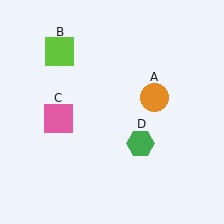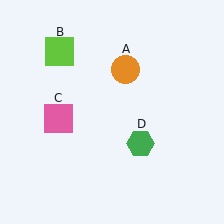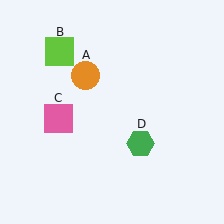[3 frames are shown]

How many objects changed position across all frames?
1 object changed position: orange circle (object A).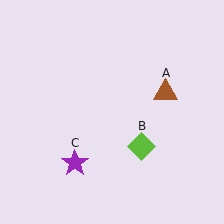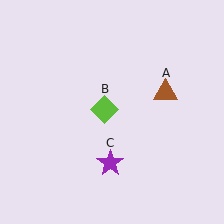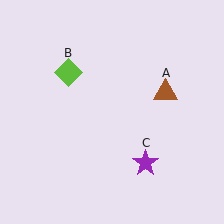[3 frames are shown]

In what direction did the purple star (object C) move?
The purple star (object C) moved right.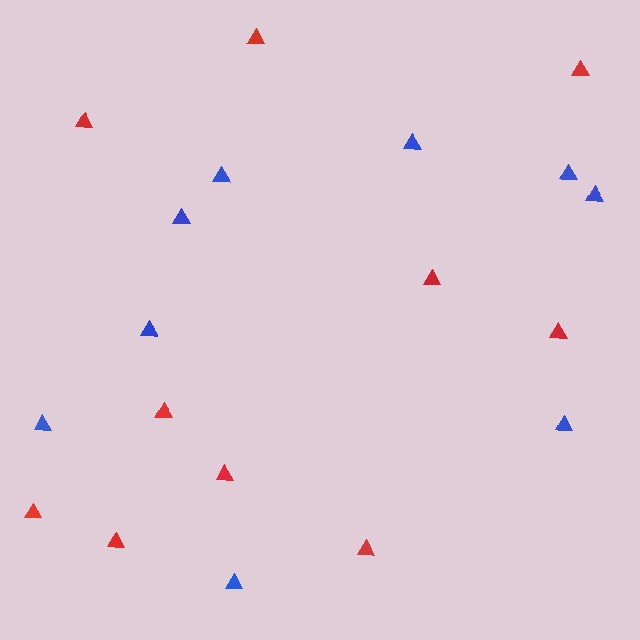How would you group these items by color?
There are 2 groups: one group of blue triangles (9) and one group of red triangles (10).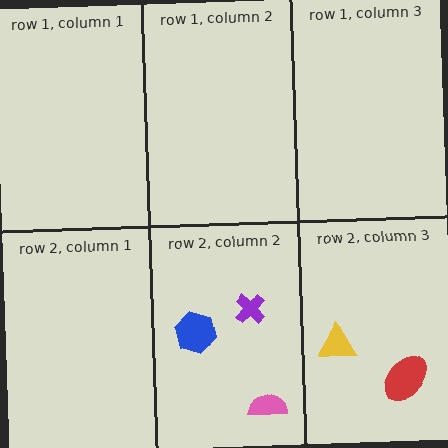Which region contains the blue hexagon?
The row 2, column 2 region.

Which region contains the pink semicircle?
The row 2, column 2 region.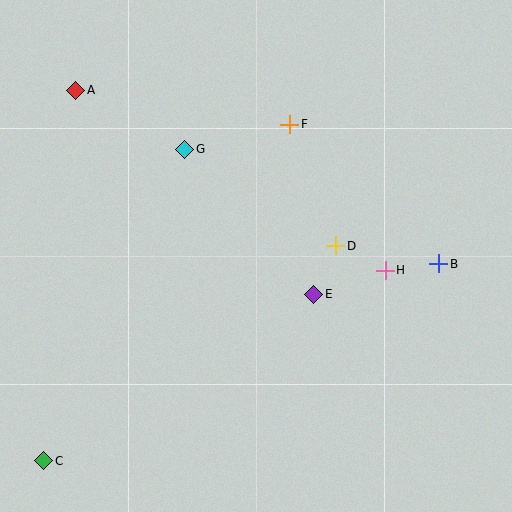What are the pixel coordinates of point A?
Point A is at (76, 90).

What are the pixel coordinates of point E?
Point E is at (314, 295).